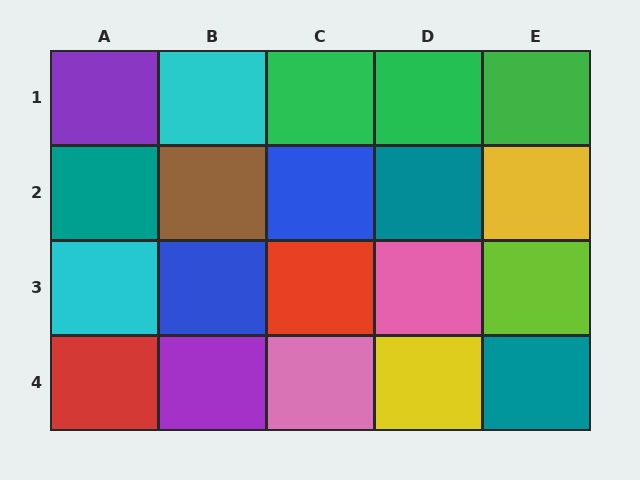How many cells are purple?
2 cells are purple.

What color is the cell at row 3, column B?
Blue.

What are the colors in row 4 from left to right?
Red, purple, pink, yellow, teal.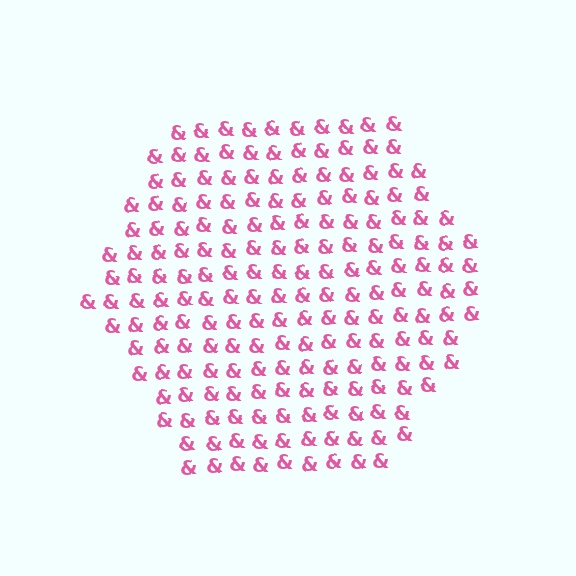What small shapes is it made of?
It is made of small ampersands.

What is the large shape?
The large shape is a hexagon.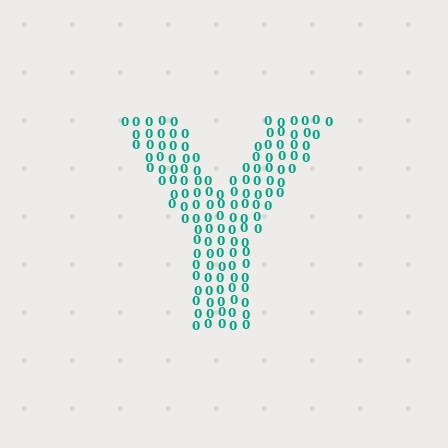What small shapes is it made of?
It is made of small digit 0's.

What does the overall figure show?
The overall figure shows the letter Y.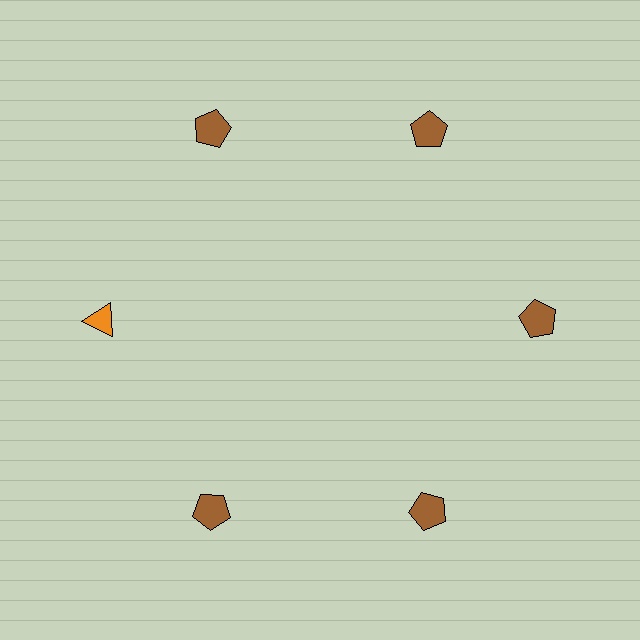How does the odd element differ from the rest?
It differs in both color (orange instead of brown) and shape (triangle instead of pentagon).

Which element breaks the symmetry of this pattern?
The orange triangle at roughly the 9 o'clock position breaks the symmetry. All other shapes are brown pentagons.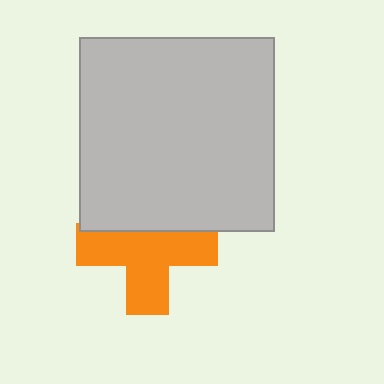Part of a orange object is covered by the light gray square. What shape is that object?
It is a cross.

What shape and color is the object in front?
The object in front is a light gray square.